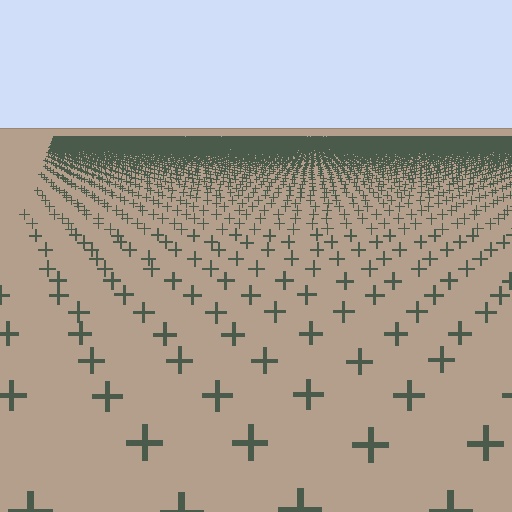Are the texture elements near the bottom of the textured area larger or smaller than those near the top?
Larger. Near the bottom, elements are closer to the viewer and appear at a bigger on-screen size.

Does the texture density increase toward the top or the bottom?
Density increases toward the top.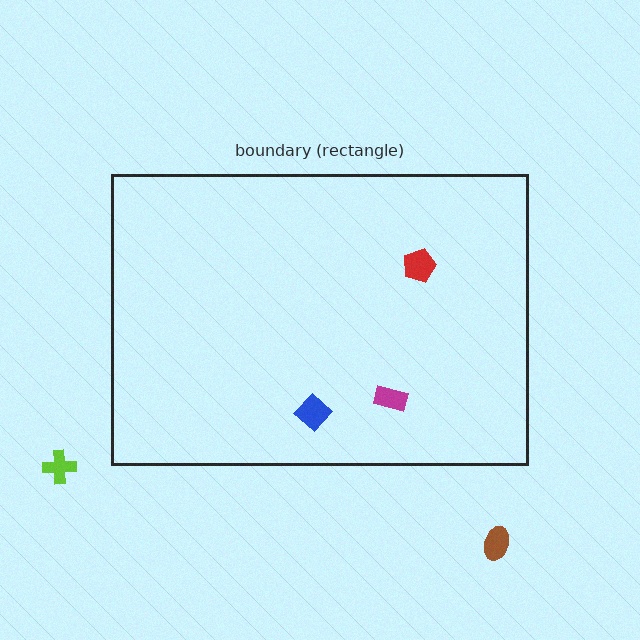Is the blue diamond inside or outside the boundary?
Inside.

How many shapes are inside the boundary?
3 inside, 2 outside.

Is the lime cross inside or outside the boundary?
Outside.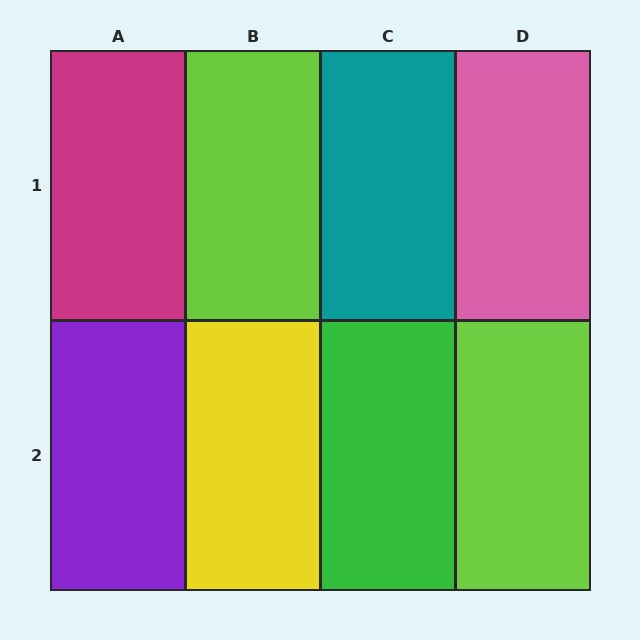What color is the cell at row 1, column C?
Teal.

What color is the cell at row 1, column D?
Pink.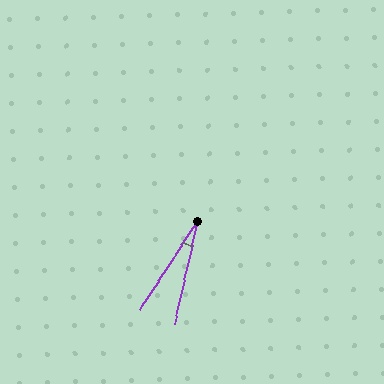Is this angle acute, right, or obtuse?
It is acute.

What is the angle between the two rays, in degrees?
Approximately 20 degrees.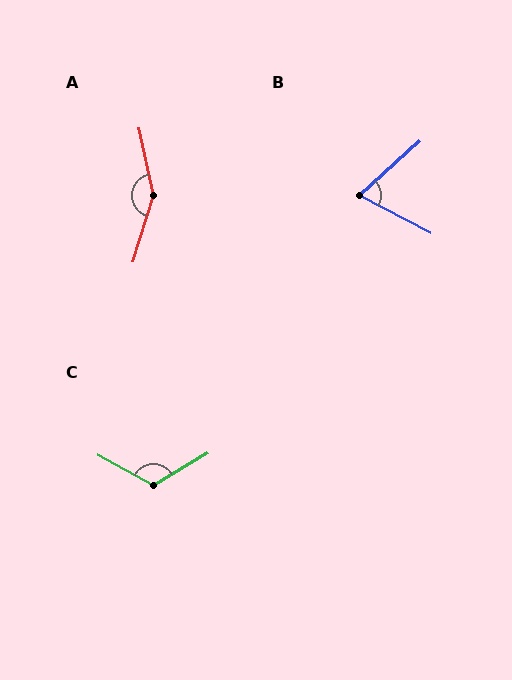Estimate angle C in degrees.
Approximately 121 degrees.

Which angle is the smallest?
B, at approximately 70 degrees.